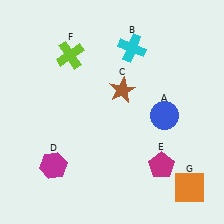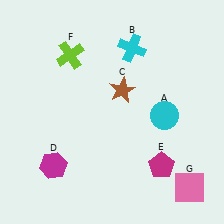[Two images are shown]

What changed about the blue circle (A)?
In Image 1, A is blue. In Image 2, it changed to cyan.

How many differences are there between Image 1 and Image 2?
There are 2 differences between the two images.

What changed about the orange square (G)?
In Image 1, G is orange. In Image 2, it changed to pink.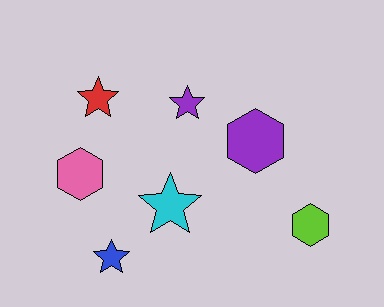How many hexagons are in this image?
There are 3 hexagons.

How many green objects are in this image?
There are no green objects.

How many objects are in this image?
There are 7 objects.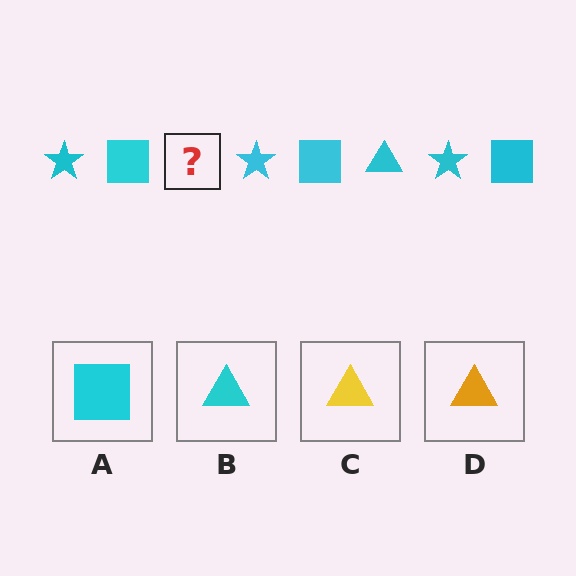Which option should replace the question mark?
Option B.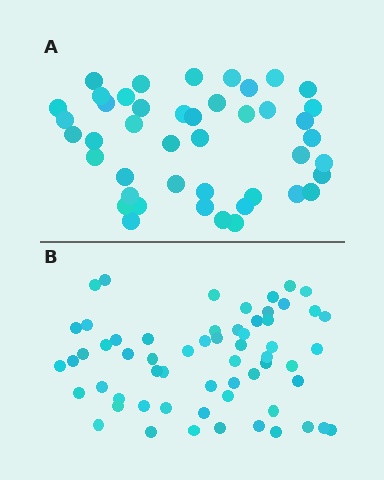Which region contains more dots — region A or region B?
Region B (the bottom region) has more dots.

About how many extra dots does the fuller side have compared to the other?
Region B has approximately 15 more dots than region A.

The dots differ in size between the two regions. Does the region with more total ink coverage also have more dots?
No. Region A has more total ink coverage because its dots are larger, but region B actually contains more individual dots. Total area can be misleading — the number of items is what matters here.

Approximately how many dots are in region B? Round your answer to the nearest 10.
About 60 dots.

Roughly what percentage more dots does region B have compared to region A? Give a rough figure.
About 35% more.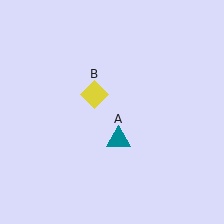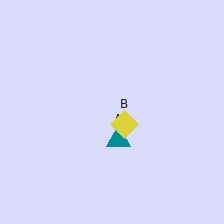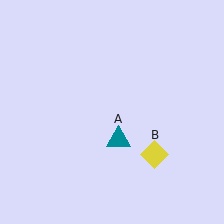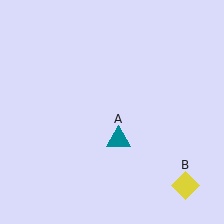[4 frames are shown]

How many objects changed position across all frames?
1 object changed position: yellow diamond (object B).